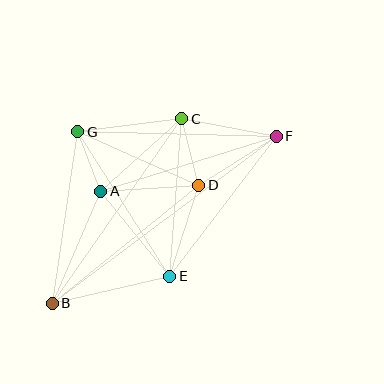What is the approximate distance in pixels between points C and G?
The distance between C and G is approximately 104 pixels.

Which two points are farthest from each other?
Points B and F are farthest from each other.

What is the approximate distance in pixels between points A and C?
The distance between A and C is approximately 109 pixels.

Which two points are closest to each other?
Points A and G are closest to each other.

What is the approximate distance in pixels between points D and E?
The distance between D and E is approximately 95 pixels.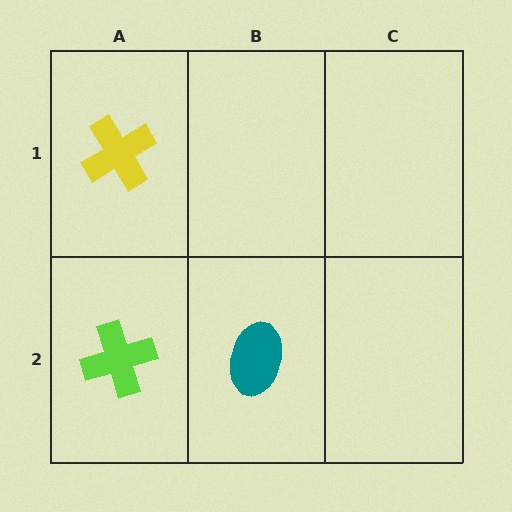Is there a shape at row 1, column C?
No, that cell is empty.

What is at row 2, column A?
A lime cross.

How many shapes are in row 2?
2 shapes.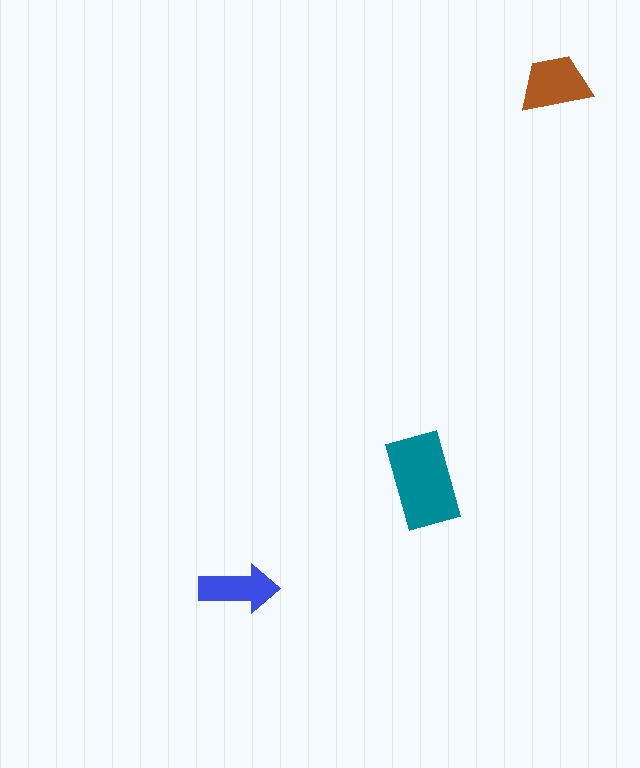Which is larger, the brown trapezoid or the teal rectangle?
The teal rectangle.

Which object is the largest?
The teal rectangle.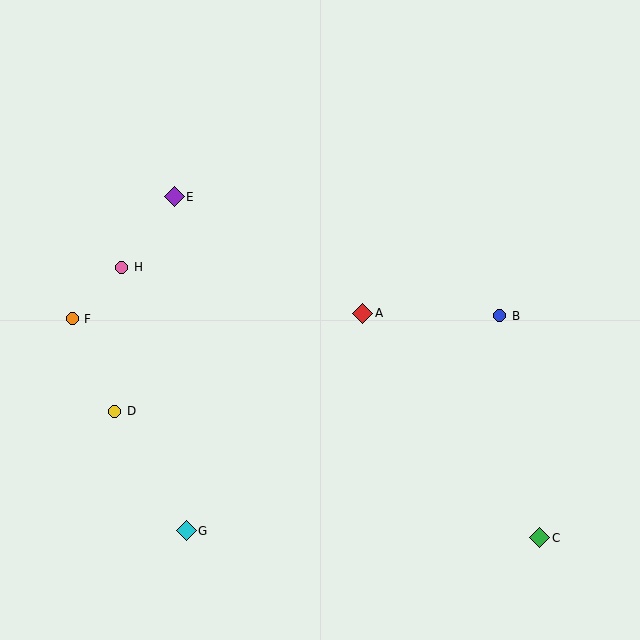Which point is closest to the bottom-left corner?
Point G is closest to the bottom-left corner.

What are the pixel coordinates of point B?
Point B is at (500, 316).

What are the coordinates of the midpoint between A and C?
The midpoint between A and C is at (451, 425).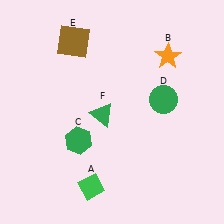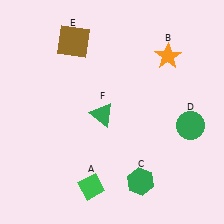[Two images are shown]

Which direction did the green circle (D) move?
The green circle (D) moved right.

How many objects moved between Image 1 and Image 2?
2 objects moved between the two images.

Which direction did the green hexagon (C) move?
The green hexagon (C) moved right.